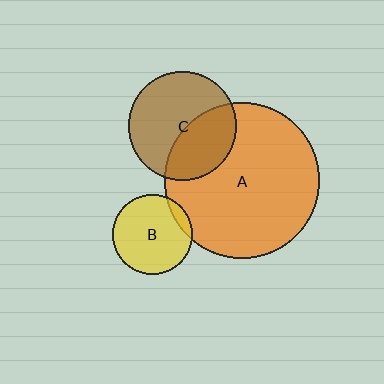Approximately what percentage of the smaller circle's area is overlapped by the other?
Approximately 10%.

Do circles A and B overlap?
Yes.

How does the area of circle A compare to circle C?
Approximately 2.0 times.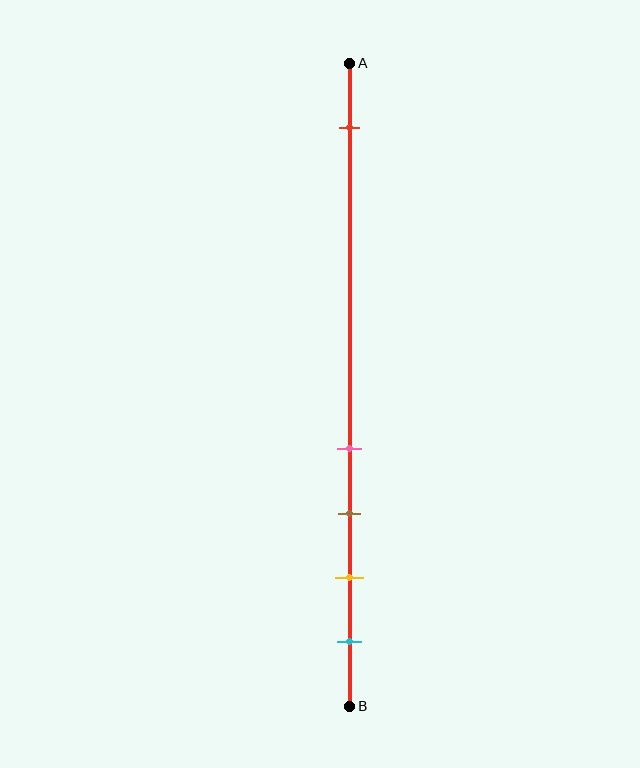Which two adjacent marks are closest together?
The pink and brown marks are the closest adjacent pair.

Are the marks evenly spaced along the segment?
No, the marks are not evenly spaced.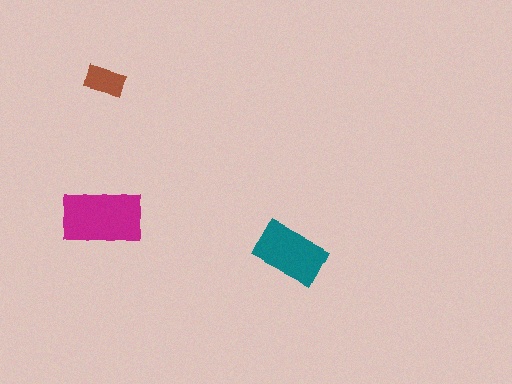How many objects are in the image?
There are 3 objects in the image.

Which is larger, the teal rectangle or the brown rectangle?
The teal one.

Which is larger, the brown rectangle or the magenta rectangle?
The magenta one.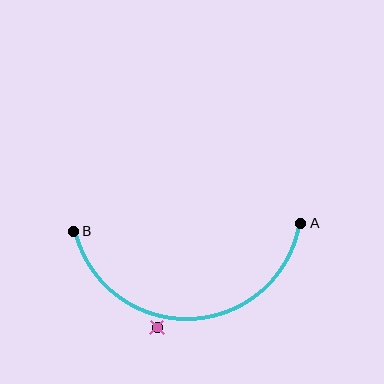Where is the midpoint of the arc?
The arc midpoint is the point on the curve farthest from the straight line joining A and B. It sits below that line.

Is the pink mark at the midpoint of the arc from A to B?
No — the pink mark does not lie on the arc at all. It sits slightly outside the curve.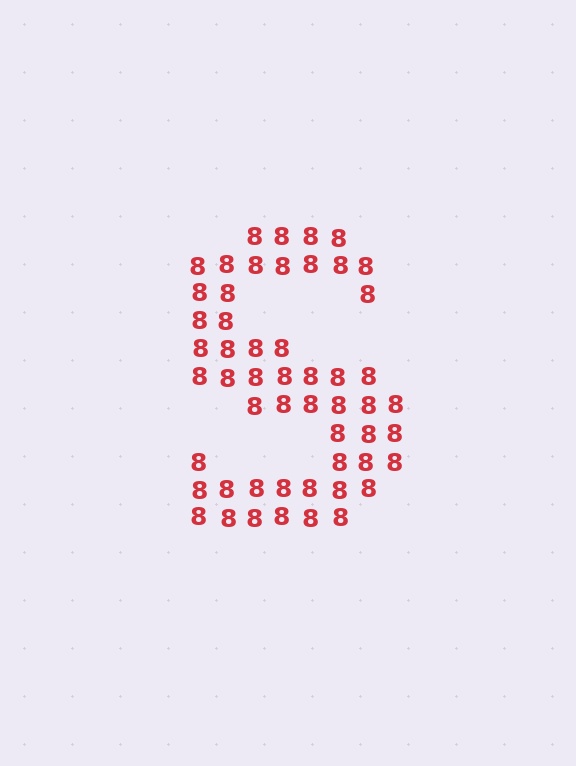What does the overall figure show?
The overall figure shows the letter S.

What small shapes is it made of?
It is made of small digit 8's.